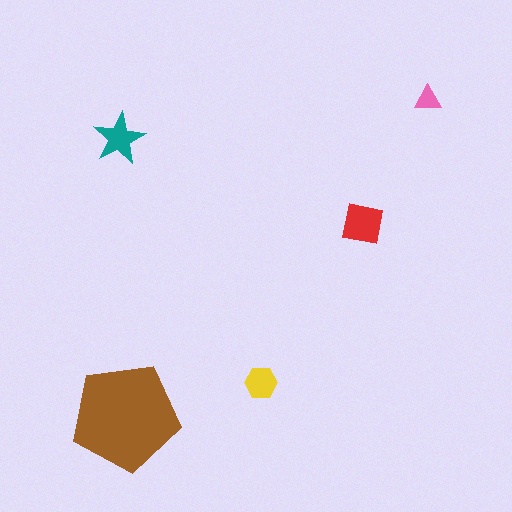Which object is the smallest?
The pink triangle.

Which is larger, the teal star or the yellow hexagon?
The teal star.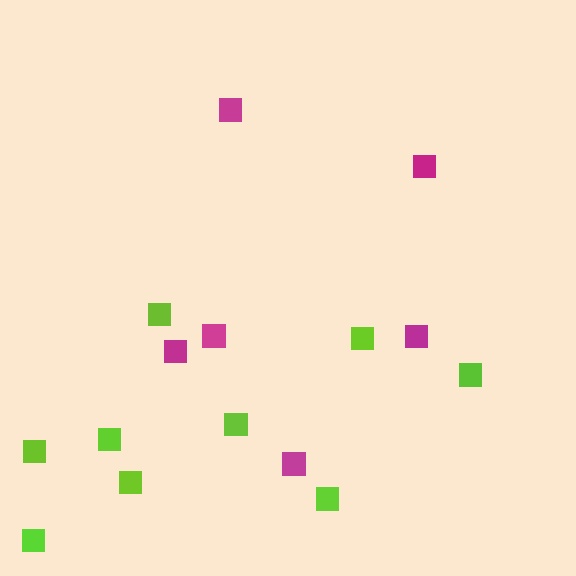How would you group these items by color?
There are 2 groups: one group of magenta squares (6) and one group of lime squares (9).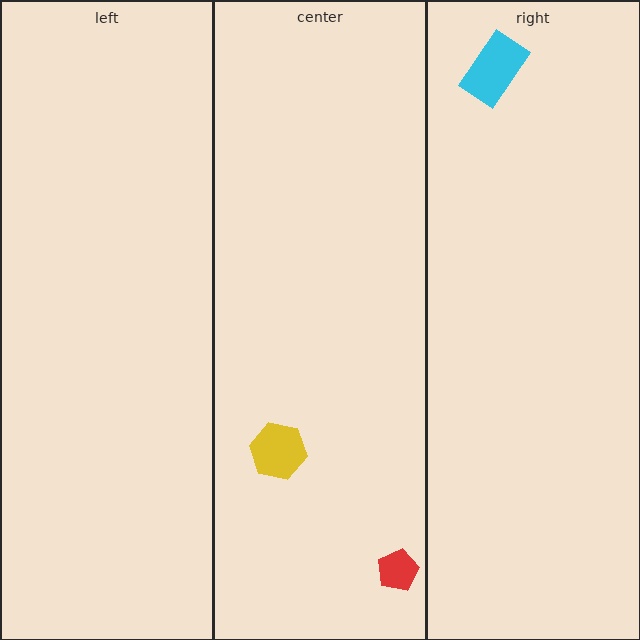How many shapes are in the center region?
2.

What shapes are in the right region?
The cyan rectangle.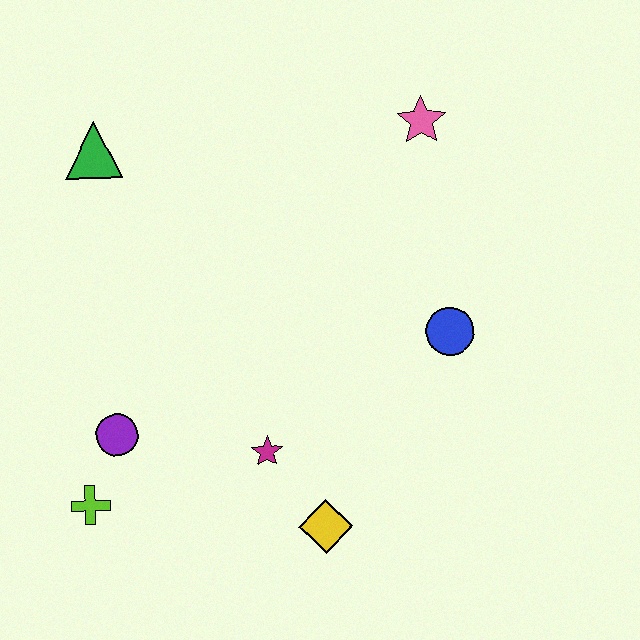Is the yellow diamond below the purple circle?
Yes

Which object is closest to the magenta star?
The yellow diamond is closest to the magenta star.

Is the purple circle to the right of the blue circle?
No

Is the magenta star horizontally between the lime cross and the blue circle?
Yes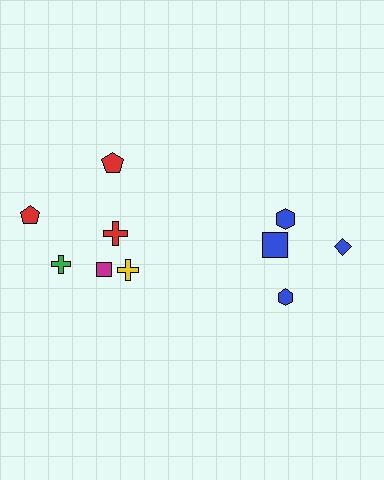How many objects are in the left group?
There are 6 objects.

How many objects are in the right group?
There are 4 objects.